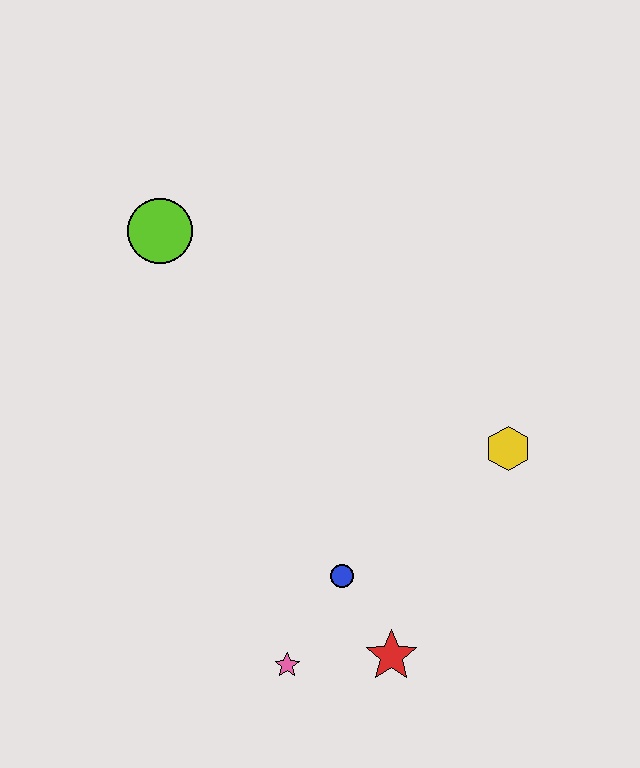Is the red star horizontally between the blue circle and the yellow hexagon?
Yes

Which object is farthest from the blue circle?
The lime circle is farthest from the blue circle.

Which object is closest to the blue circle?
The red star is closest to the blue circle.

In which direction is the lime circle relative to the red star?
The lime circle is above the red star.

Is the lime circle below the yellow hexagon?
No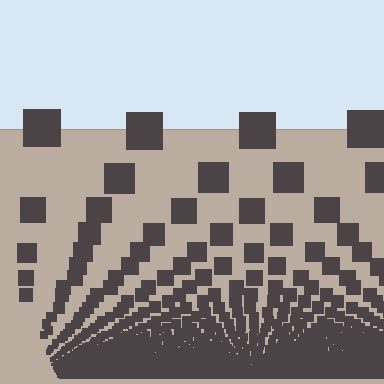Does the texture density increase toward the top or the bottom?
Density increases toward the bottom.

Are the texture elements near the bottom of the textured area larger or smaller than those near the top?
Smaller. The gradient is inverted — elements near the bottom are smaller and denser.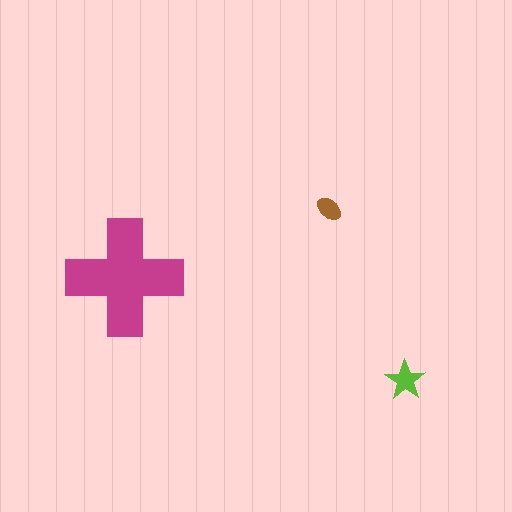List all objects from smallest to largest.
The brown ellipse, the lime star, the magenta cross.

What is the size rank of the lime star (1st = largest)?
2nd.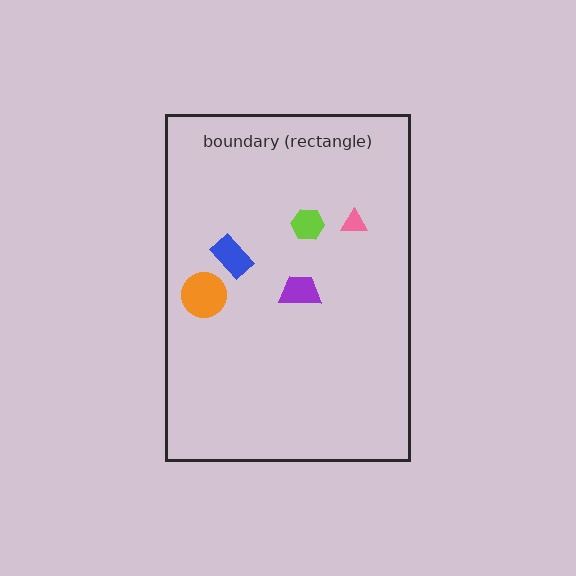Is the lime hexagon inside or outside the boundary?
Inside.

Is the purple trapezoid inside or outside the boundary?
Inside.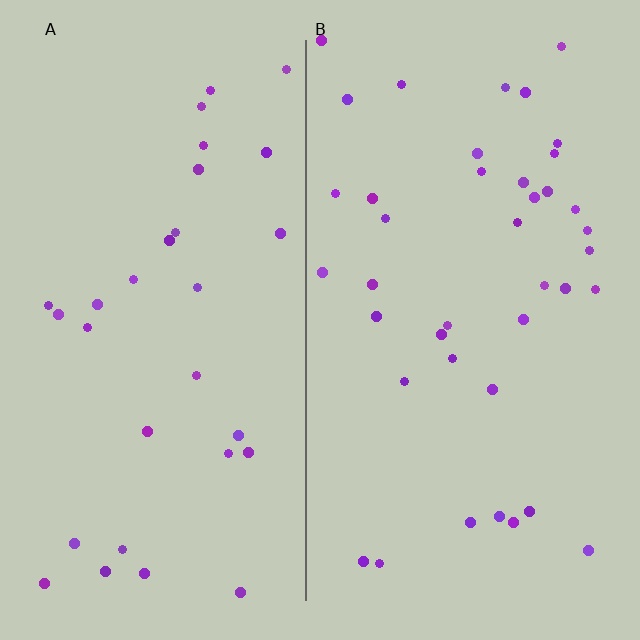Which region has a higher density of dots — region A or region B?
B (the right).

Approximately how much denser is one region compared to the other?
Approximately 1.3× — region B over region A.